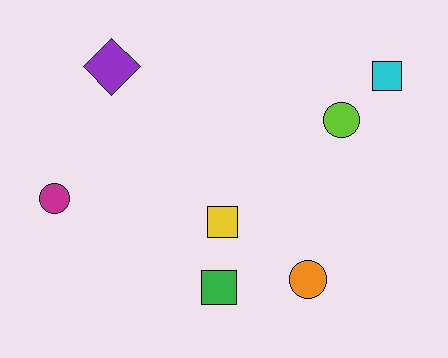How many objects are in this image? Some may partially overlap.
There are 7 objects.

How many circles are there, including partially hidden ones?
There are 3 circles.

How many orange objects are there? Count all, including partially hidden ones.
There is 1 orange object.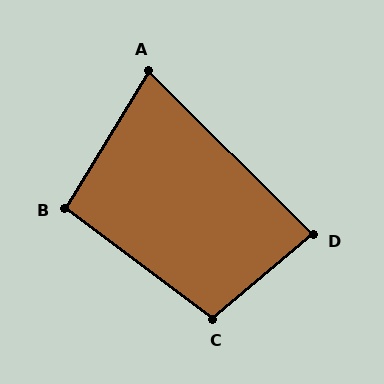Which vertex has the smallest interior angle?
A, at approximately 77 degrees.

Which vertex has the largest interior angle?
C, at approximately 103 degrees.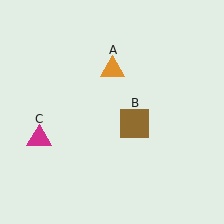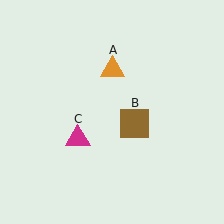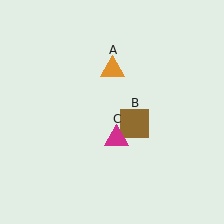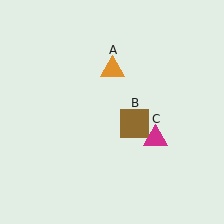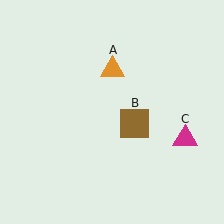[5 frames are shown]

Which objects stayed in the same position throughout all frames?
Orange triangle (object A) and brown square (object B) remained stationary.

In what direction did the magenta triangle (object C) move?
The magenta triangle (object C) moved right.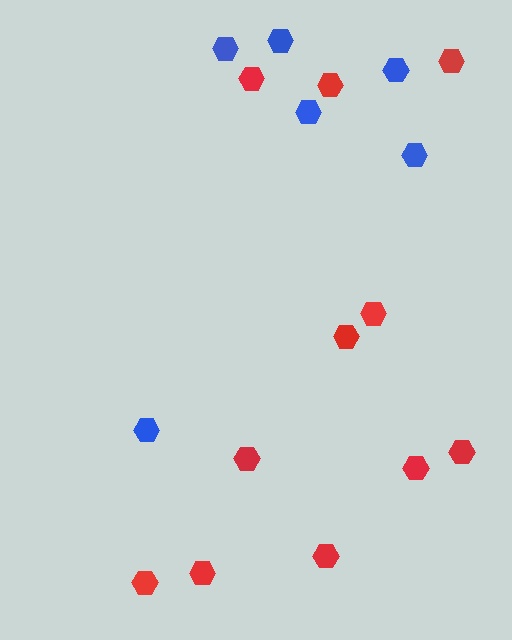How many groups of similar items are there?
There are 2 groups: one group of blue hexagons (6) and one group of red hexagons (11).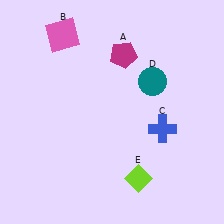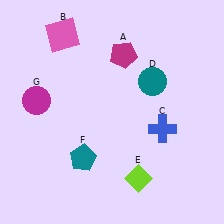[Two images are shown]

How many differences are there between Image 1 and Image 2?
There are 2 differences between the two images.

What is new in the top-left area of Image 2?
A magenta circle (G) was added in the top-left area of Image 2.